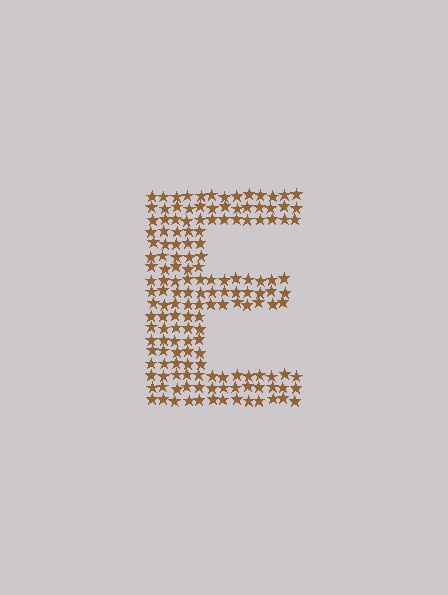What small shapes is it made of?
It is made of small stars.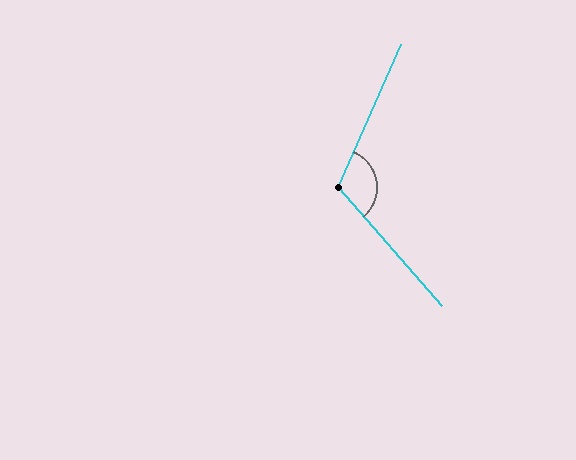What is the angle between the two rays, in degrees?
Approximately 115 degrees.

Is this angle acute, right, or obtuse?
It is obtuse.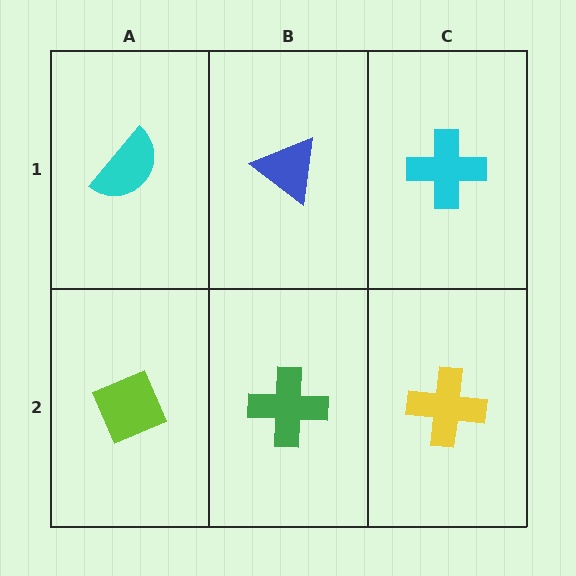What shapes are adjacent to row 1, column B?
A green cross (row 2, column B), a cyan semicircle (row 1, column A), a cyan cross (row 1, column C).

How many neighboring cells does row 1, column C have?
2.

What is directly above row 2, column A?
A cyan semicircle.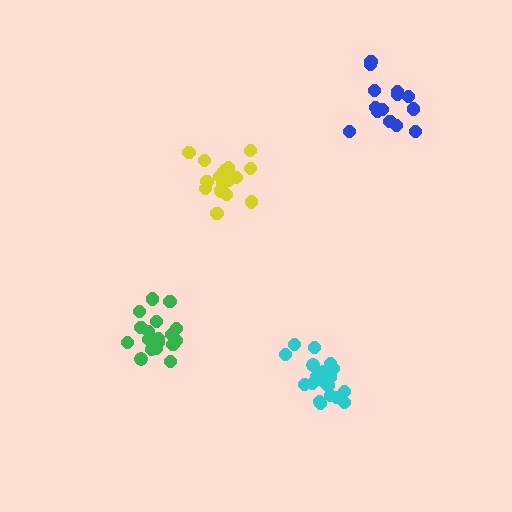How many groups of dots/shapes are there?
There are 4 groups.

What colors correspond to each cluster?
The clusters are colored: blue, green, cyan, yellow.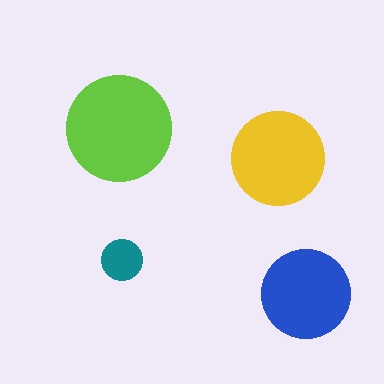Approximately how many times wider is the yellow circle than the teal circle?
About 2.5 times wider.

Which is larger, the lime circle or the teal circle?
The lime one.